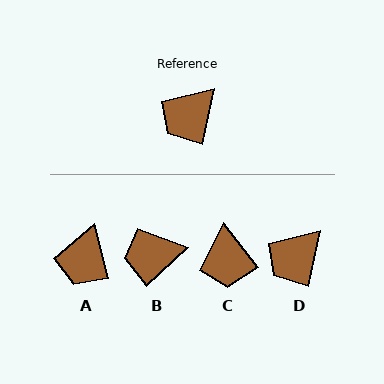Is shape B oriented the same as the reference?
No, it is off by about 34 degrees.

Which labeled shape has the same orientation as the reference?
D.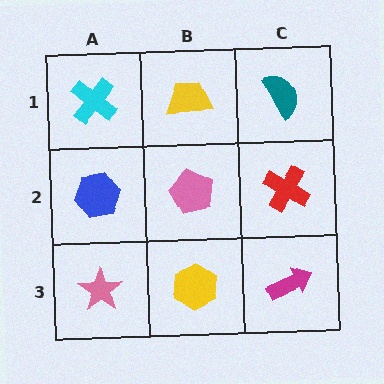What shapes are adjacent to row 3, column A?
A blue hexagon (row 2, column A), a yellow hexagon (row 3, column B).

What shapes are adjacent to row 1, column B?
A pink pentagon (row 2, column B), a cyan cross (row 1, column A), a teal semicircle (row 1, column C).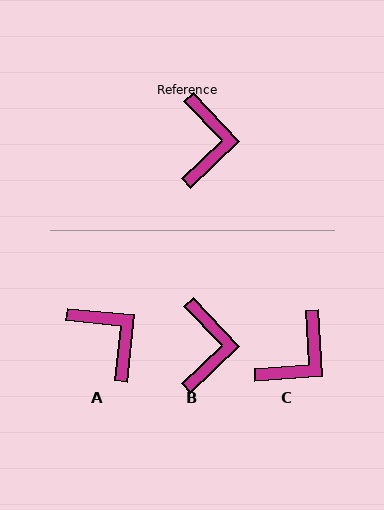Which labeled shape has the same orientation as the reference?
B.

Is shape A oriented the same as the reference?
No, it is off by about 41 degrees.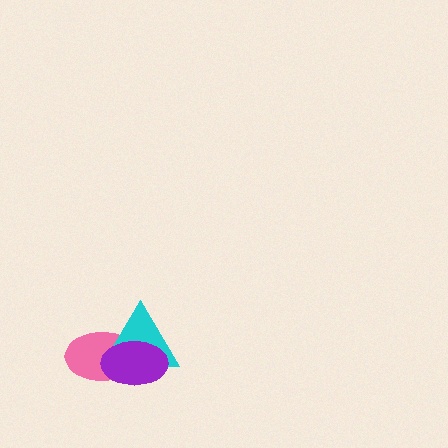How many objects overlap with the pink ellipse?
2 objects overlap with the pink ellipse.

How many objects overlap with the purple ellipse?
2 objects overlap with the purple ellipse.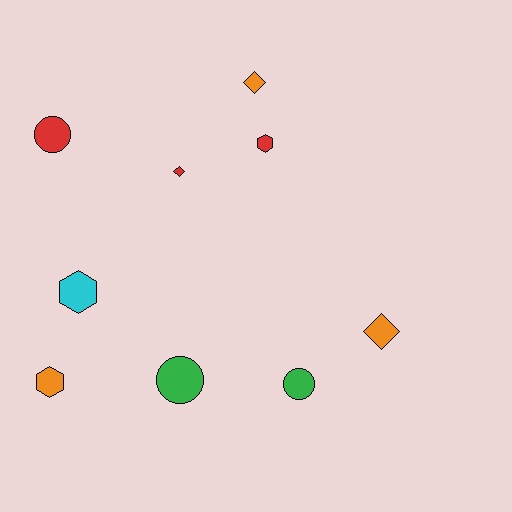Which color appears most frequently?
Orange, with 3 objects.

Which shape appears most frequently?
Diamond, with 3 objects.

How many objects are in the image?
There are 9 objects.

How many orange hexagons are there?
There is 1 orange hexagon.